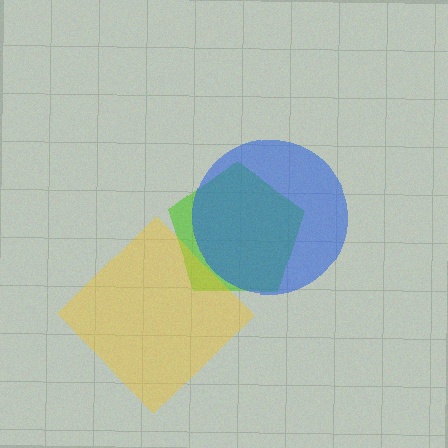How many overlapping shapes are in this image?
There are 3 overlapping shapes in the image.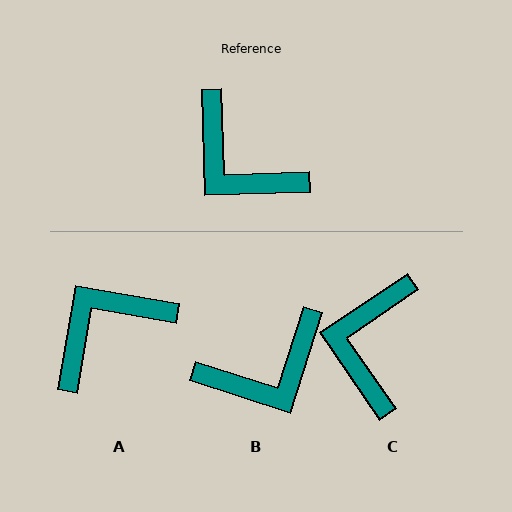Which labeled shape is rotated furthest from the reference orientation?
A, about 102 degrees away.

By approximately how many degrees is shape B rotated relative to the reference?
Approximately 71 degrees counter-clockwise.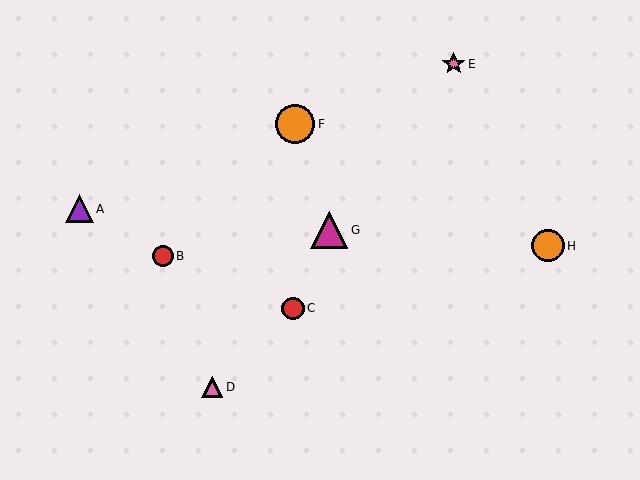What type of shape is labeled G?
Shape G is a magenta triangle.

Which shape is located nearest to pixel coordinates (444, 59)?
The pink star (labeled E) at (454, 64) is nearest to that location.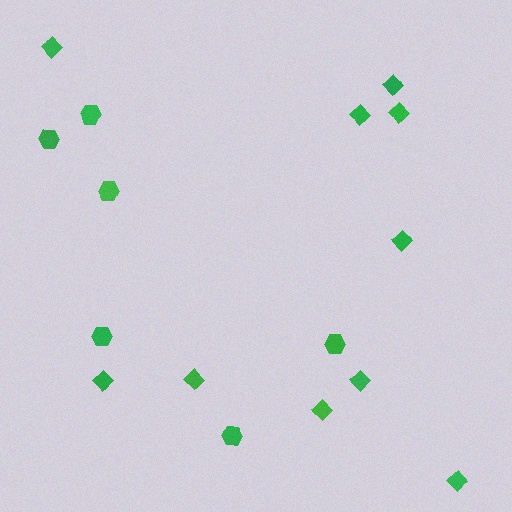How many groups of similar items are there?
There are 2 groups: one group of hexagons (6) and one group of diamonds (10).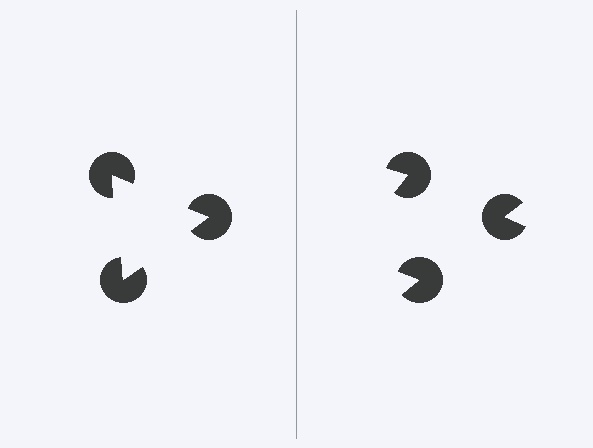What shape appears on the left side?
An illusory triangle.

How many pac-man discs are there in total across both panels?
6 — 3 on each side.